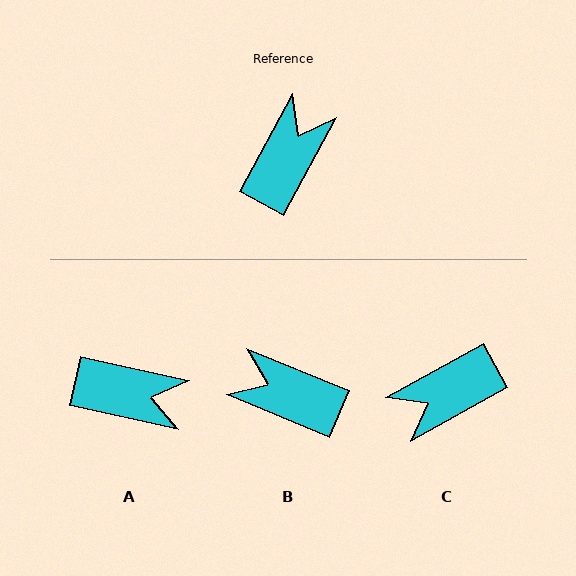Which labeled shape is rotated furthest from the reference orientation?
C, about 147 degrees away.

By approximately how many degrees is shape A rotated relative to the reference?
Approximately 74 degrees clockwise.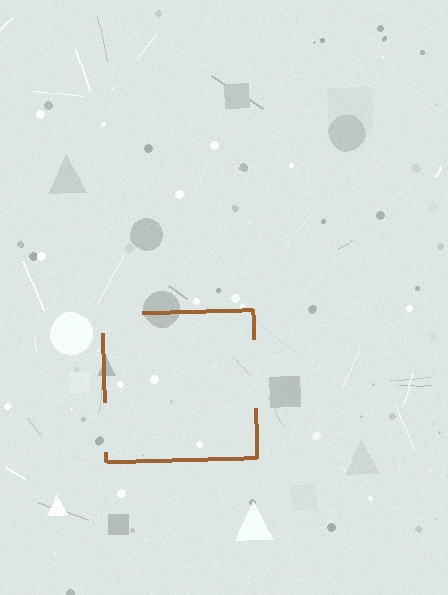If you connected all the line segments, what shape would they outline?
They would outline a square.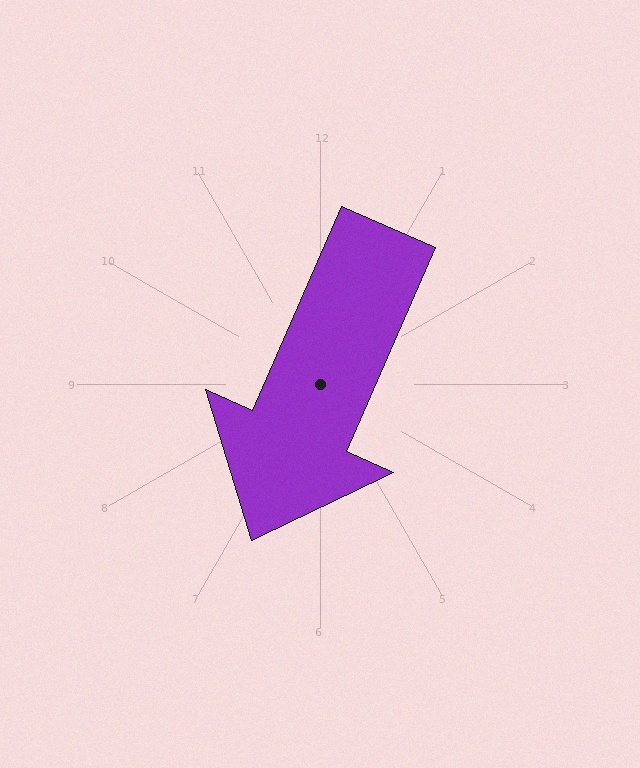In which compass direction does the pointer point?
Southwest.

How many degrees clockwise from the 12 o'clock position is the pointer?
Approximately 204 degrees.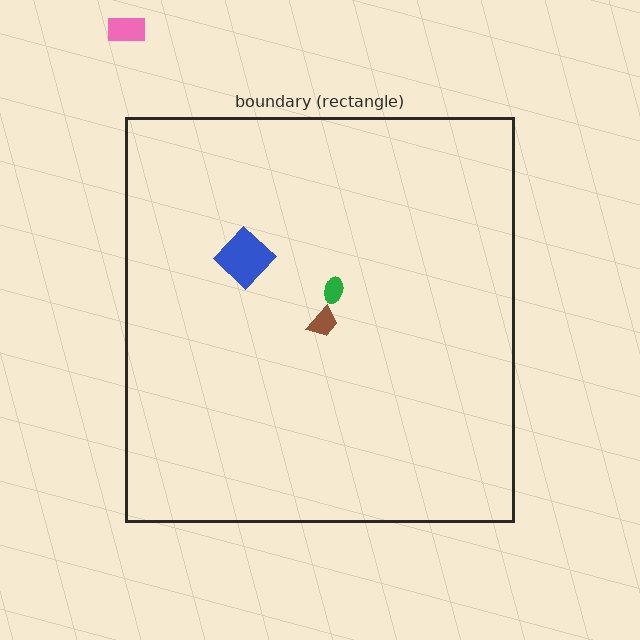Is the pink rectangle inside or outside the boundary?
Outside.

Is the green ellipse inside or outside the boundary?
Inside.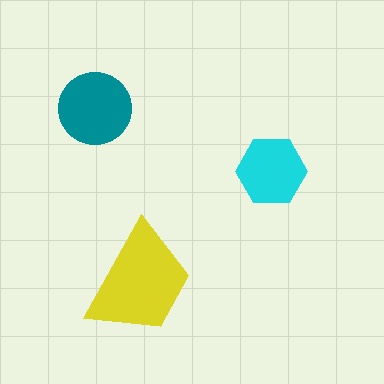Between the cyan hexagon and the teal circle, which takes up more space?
The teal circle.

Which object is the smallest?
The cyan hexagon.